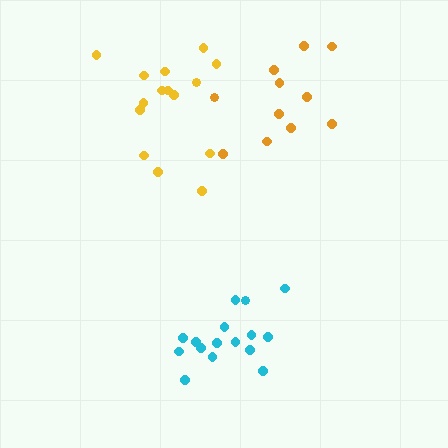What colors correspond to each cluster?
The clusters are colored: cyan, yellow, orange.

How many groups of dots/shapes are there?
There are 3 groups.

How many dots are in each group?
Group 1: 16 dots, Group 2: 15 dots, Group 3: 11 dots (42 total).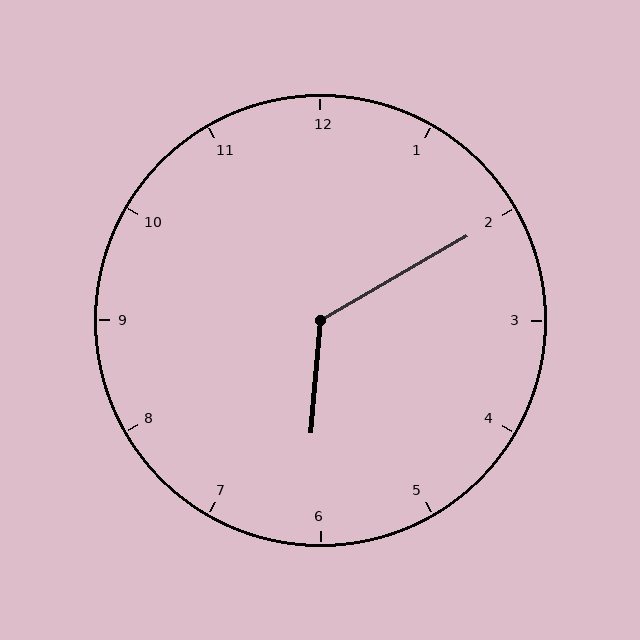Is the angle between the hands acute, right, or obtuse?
It is obtuse.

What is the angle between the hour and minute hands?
Approximately 125 degrees.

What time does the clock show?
6:10.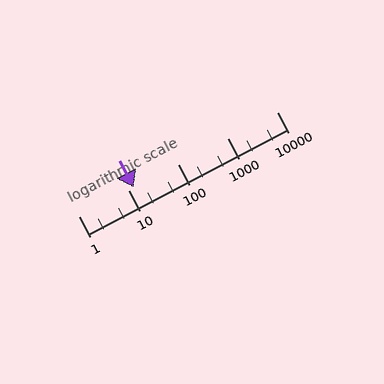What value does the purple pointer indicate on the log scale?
The pointer indicates approximately 13.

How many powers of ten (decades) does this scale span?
The scale spans 4 decades, from 1 to 10000.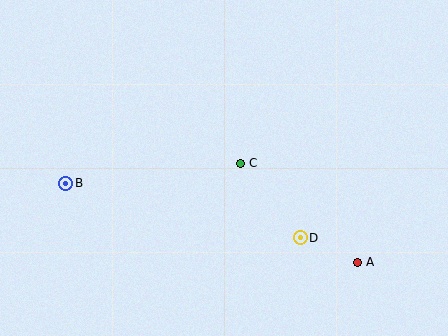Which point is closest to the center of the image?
Point C at (240, 163) is closest to the center.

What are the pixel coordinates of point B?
Point B is at (65, 183).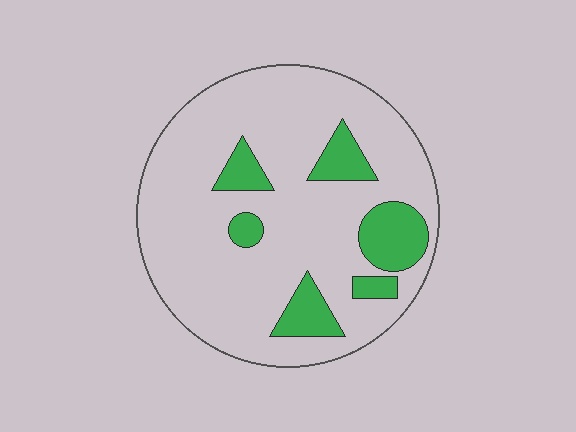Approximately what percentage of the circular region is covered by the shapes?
Approximately 20%.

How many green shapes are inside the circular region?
6.